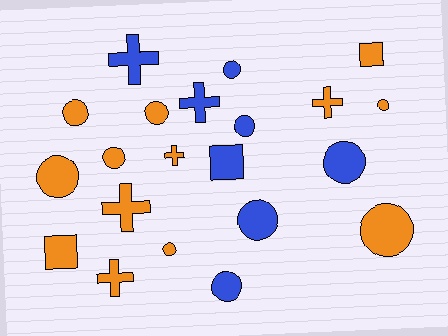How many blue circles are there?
There are 5 blue circles.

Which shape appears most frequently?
Circle, with 12 objects.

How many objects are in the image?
There are 21 objects.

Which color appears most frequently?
Orange, with 13 objects.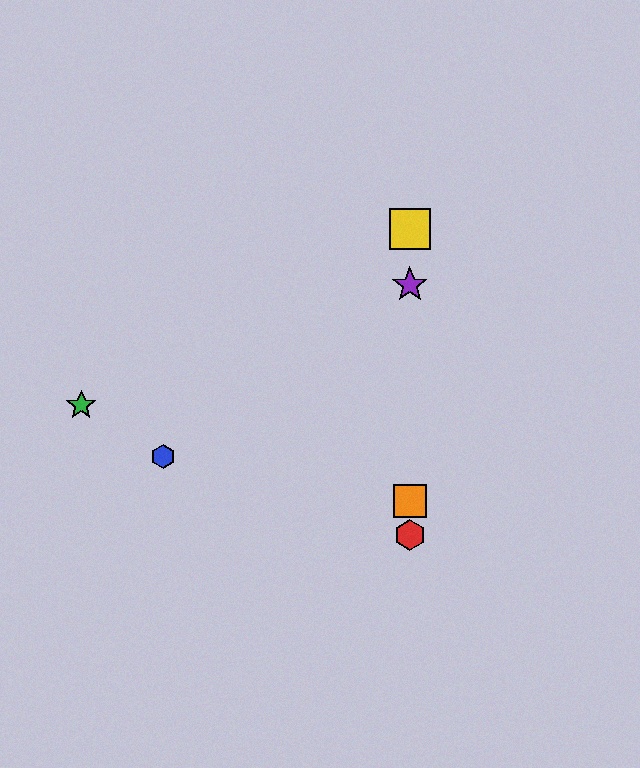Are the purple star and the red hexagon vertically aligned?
Yes, both are at x≈410.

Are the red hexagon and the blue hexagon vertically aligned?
No, the red hexagon is at x≈410 and the blue hexagon is at x≈163.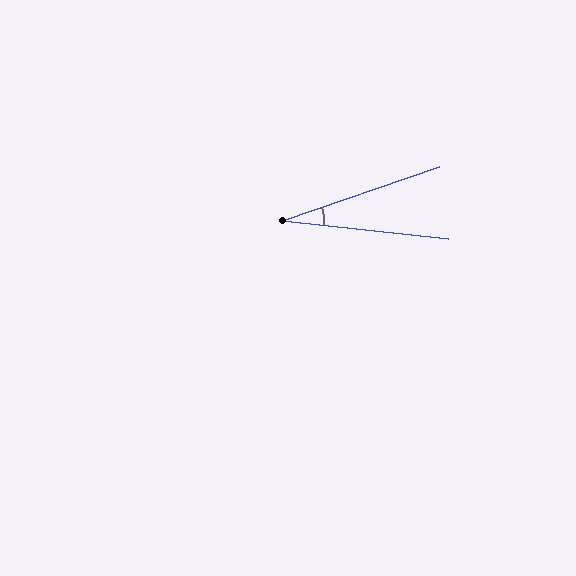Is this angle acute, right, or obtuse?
It is acute.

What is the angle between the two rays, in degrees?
Approximately 25 degrees.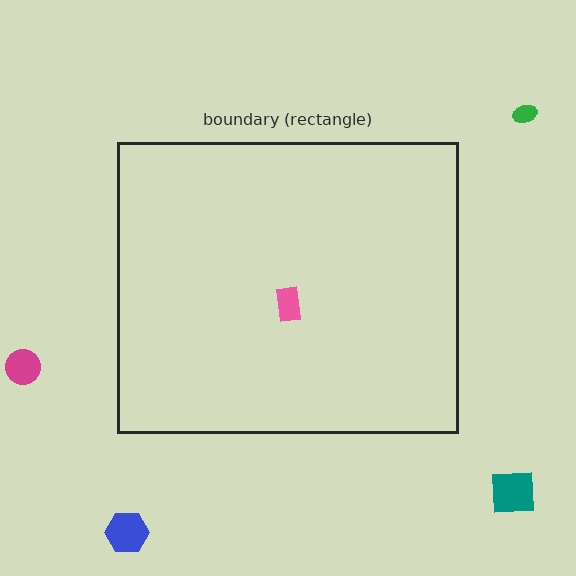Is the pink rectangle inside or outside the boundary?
Inside.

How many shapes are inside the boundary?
1 inside, 4 outside.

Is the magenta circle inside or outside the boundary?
Outside.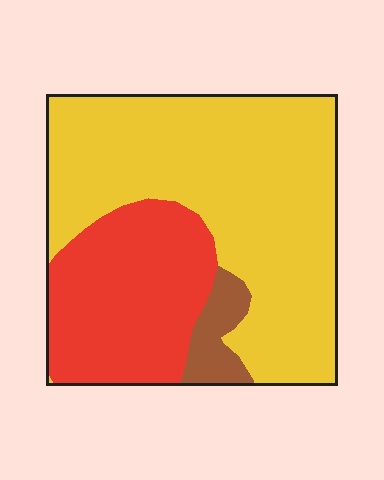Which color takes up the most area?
Yellow, at roughly 65%.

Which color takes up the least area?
Brown, at roughly 5%.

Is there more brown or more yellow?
Yellow.